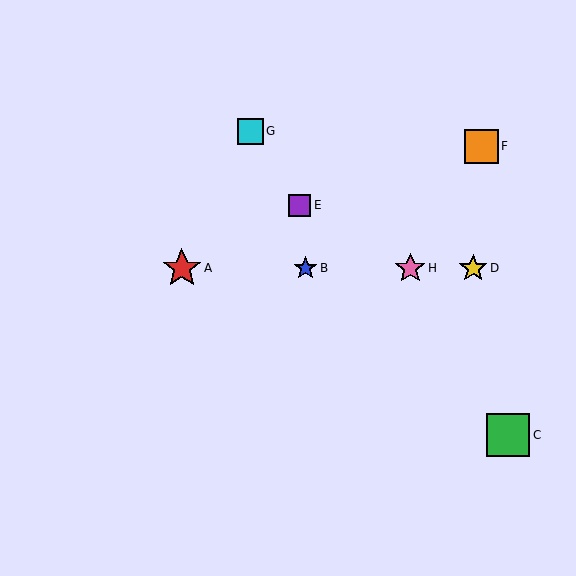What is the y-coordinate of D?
Object D is at y≈268.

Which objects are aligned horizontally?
Objects A, B, D, H are aligned horizontally.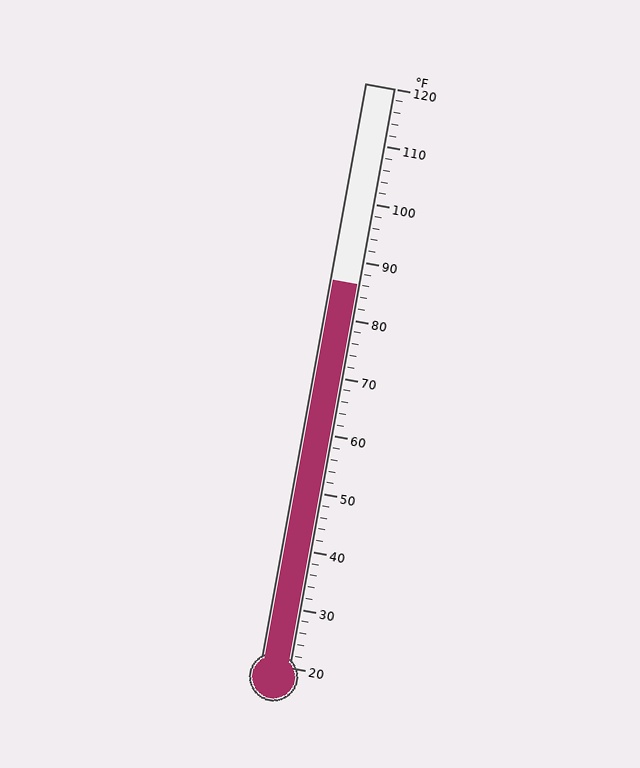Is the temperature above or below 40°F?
The temperature is above 40°F.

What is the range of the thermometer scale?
The thermometer scale ranges from 20°F to 120°F.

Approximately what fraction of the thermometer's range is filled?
The thermometer is filled to approximately 65% of its range.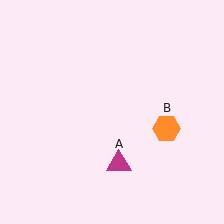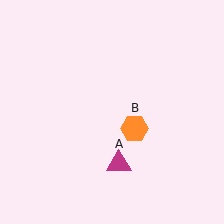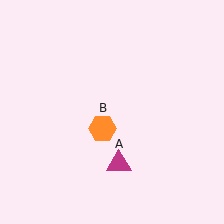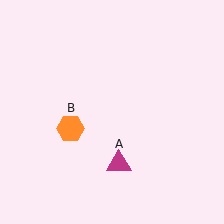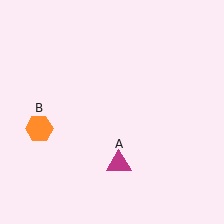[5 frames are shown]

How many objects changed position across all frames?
1 object changed position: orange hexagon (object B).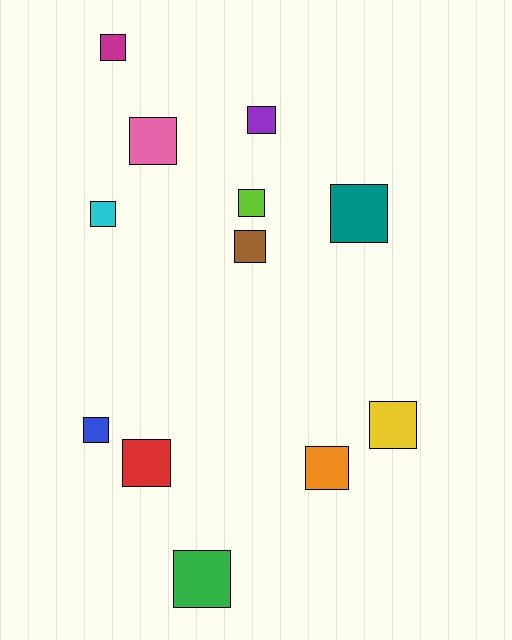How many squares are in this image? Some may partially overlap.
There are 12 squares.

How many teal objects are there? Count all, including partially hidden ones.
There is 1 teal object.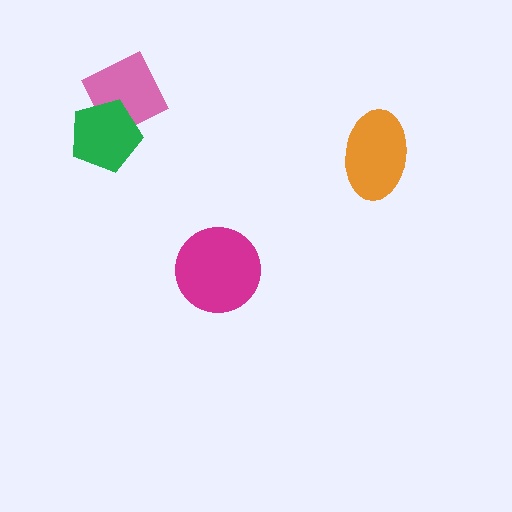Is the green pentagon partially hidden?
No, no other shape covers it.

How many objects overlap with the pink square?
1 object overlaps with the pink square.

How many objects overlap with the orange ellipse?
0 objects overlap with the orange ellipse.